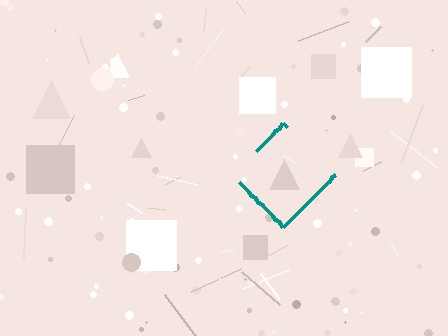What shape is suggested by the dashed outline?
The dashed outline suggests a diamond.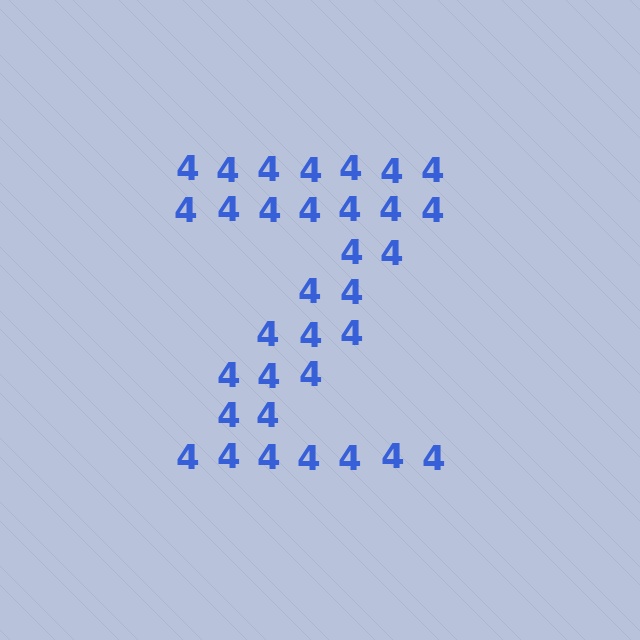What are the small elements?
The small elements are digit 4's.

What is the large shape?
The large shape is the letter Z.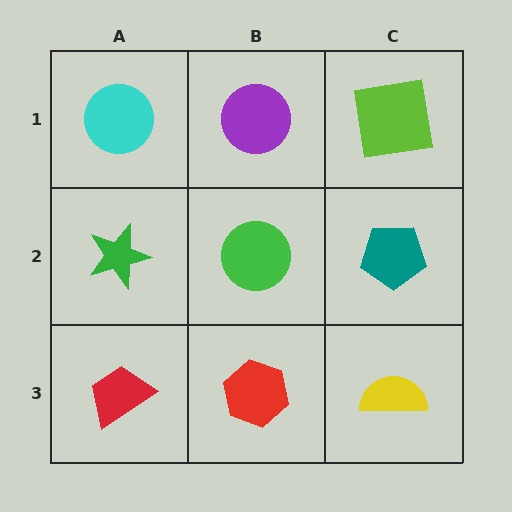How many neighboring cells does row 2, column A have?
3.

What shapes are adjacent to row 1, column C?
A teal pentagon (row 2, column C), a purple circle (row 1, column B).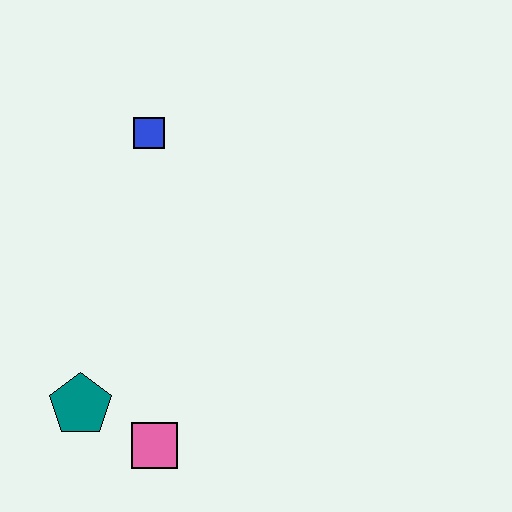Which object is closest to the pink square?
The teal pentagon is closest to the pink square.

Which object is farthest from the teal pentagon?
The blue square is farthest from the teal pentagon.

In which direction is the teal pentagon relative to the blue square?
The teal pentagon is below the blue square.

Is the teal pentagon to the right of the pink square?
No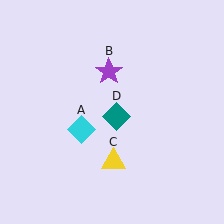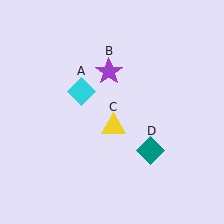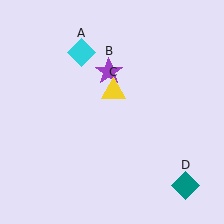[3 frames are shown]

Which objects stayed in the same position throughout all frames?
Purple star (object B) remained stationary.